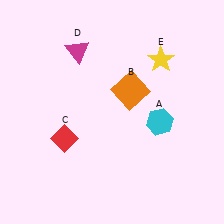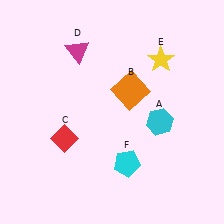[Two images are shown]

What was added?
A cyan pentagon (F) was added in Image 2.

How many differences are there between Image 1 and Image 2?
There is 1 difference between the two images.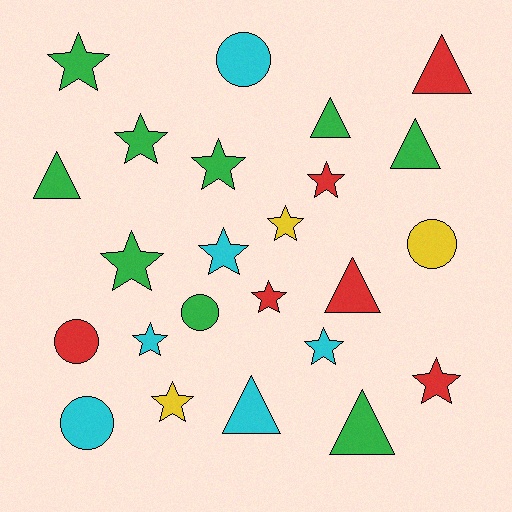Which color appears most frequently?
Green, with 9 objects.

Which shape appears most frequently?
Star, with 12 objects.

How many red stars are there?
There are 3 red stars.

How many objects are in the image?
There are 24 objects.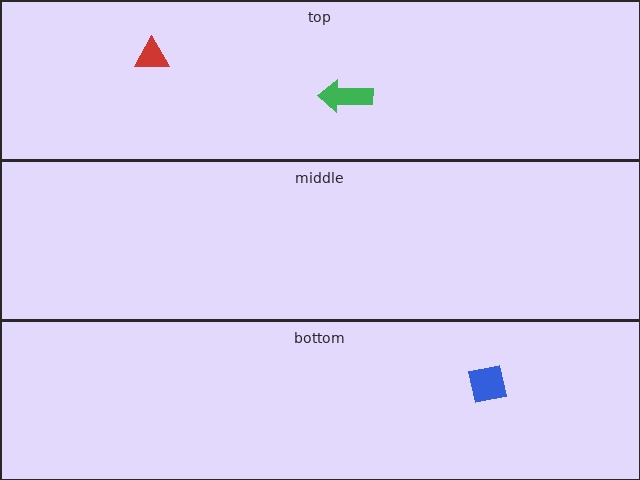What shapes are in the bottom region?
The blue square.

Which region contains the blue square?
The bottom region.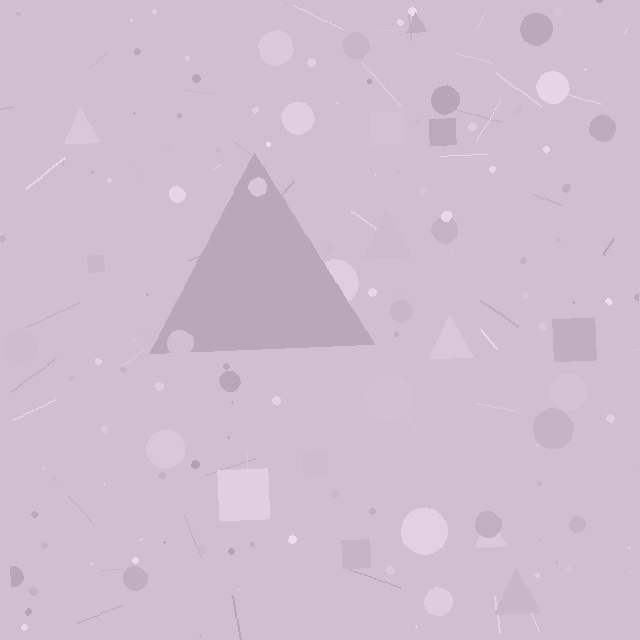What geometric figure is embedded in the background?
A triangle is embedded in the background.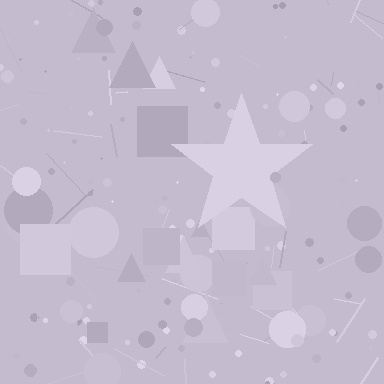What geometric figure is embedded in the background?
A star is embedded in the background.